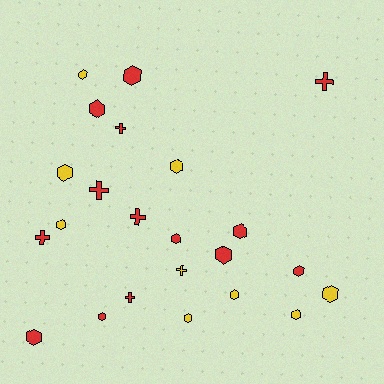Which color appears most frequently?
Red, with 14 objects.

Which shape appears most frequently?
Hexagon, with 16 objects.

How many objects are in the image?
There are 23 objects.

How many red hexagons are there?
There are 8 red hexagons.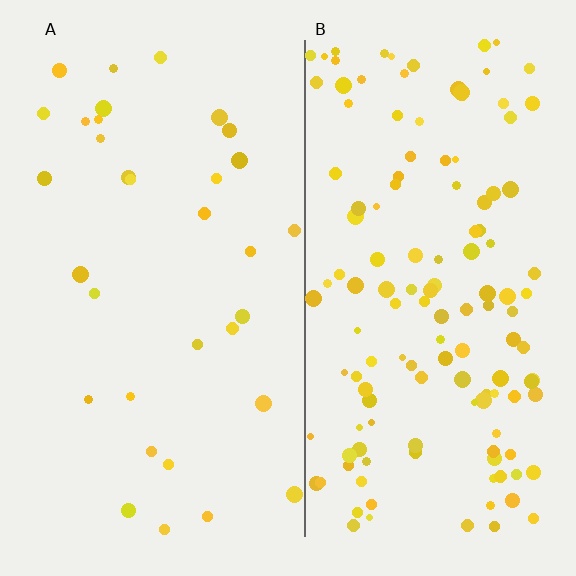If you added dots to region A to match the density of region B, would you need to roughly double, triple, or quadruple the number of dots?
Approximately quadruple.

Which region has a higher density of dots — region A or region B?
B (the right).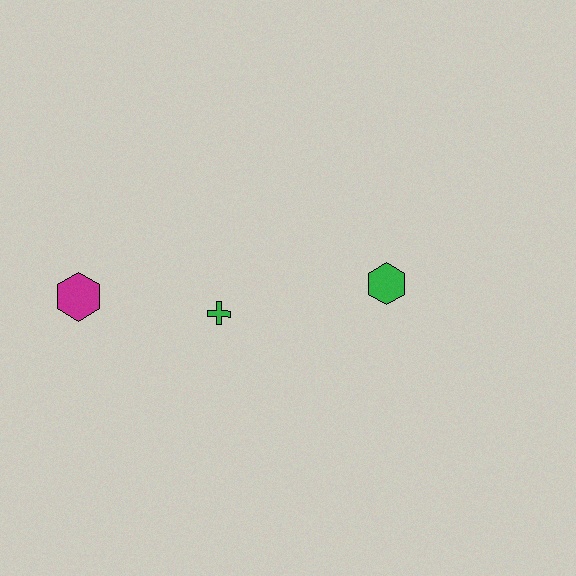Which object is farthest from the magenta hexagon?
The green hexagon is farthest from the magenta hexagon.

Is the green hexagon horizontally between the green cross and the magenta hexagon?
No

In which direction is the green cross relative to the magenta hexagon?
The green cross is to the right of the magenta hexagon.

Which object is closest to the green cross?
The magenta hexagon is closest to the green cross.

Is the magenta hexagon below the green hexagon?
Yes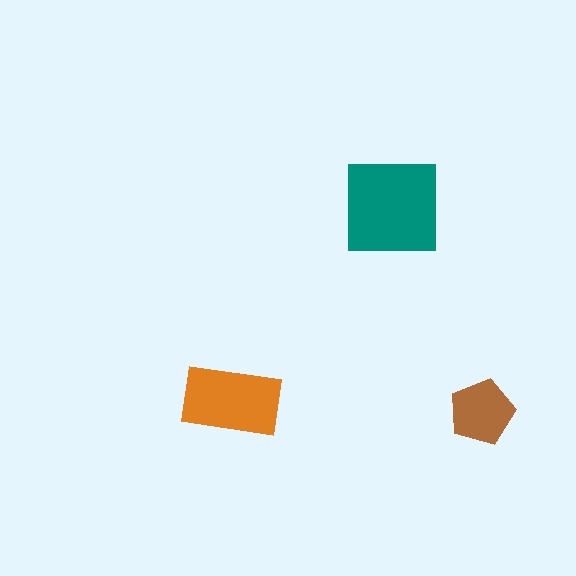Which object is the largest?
The teal square.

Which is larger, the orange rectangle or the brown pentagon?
The orange rectangle.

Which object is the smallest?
The brown pentagon.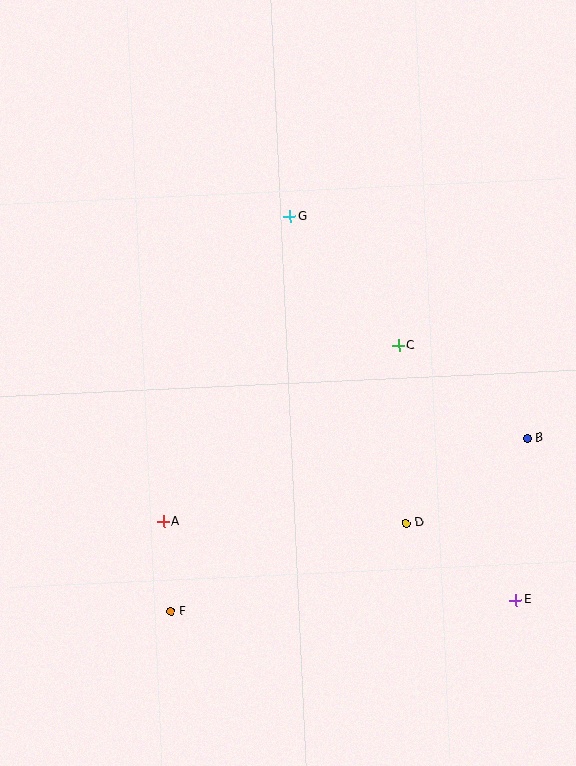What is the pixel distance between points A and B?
The distance between A and B is 373 pixels.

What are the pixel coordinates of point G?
Point G is at (290, 217).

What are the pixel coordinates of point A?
Point A is at (163, 522).